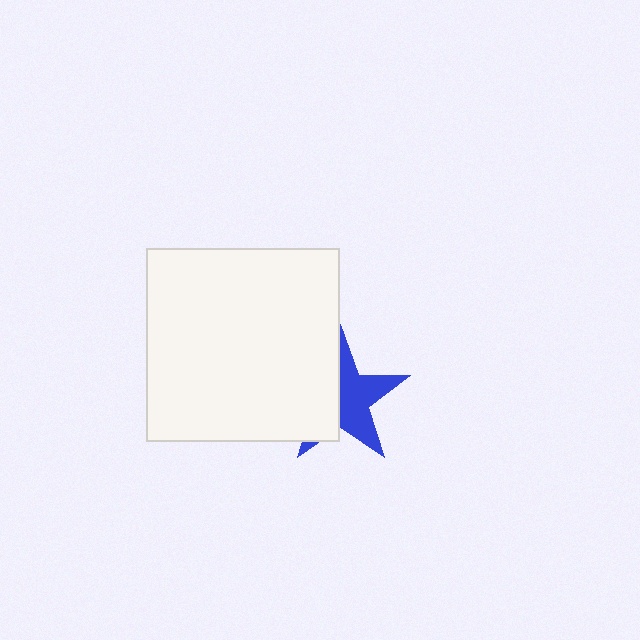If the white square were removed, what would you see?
You would see the complete blue star.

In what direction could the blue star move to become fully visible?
The blue star could move right. That would shift it out from behind the white square entirely.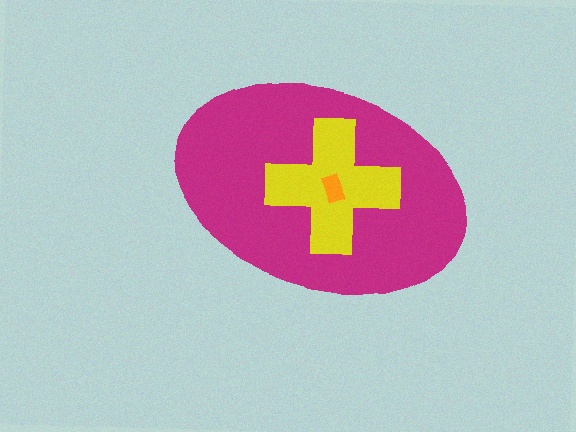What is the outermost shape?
The magenta ellipse.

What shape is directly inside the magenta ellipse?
The yellow cross.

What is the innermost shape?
The orange rectangle.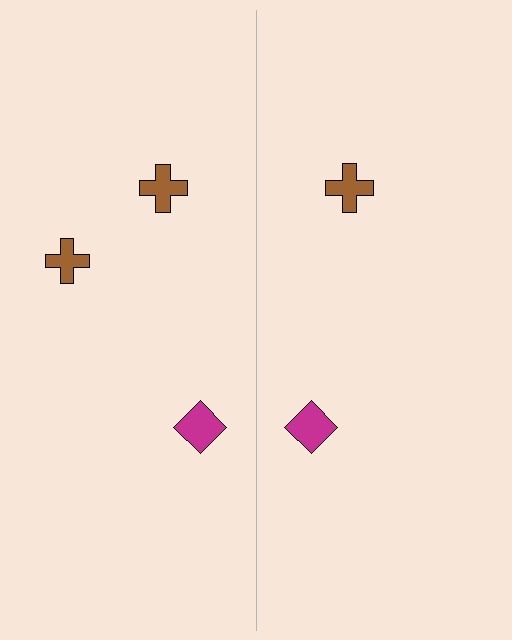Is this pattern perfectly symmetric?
No, the pattern is not perfectly symmetric. A brown cross is missing from the right side.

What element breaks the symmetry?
A brown cross is missing from the right side.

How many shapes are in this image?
There are 5 shapes in this image.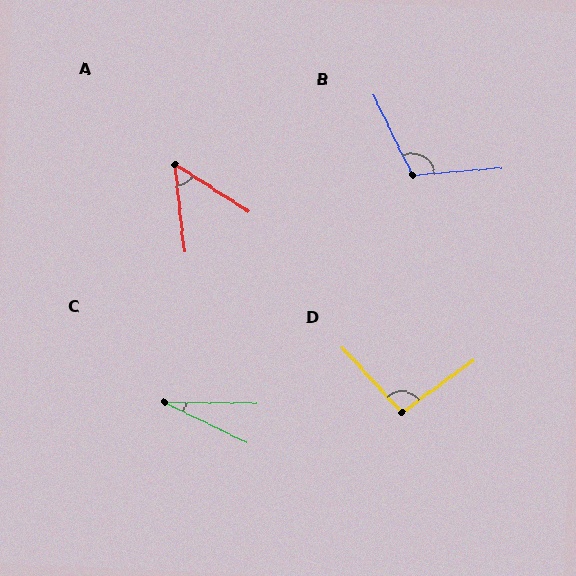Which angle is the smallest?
C, at approximately 26 degrees.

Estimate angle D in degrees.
Approximately 96 degrees.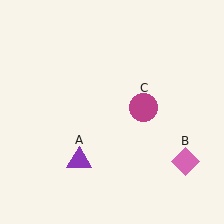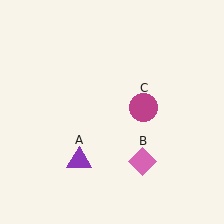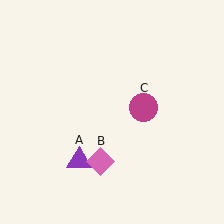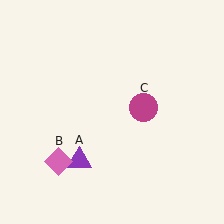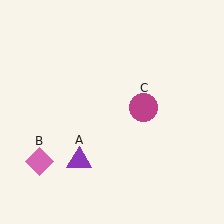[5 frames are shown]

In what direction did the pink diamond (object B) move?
The pink diamond (object B) moved left.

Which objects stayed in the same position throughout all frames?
Purple triangle (object A) and magenta circle (object C) remained stationary.